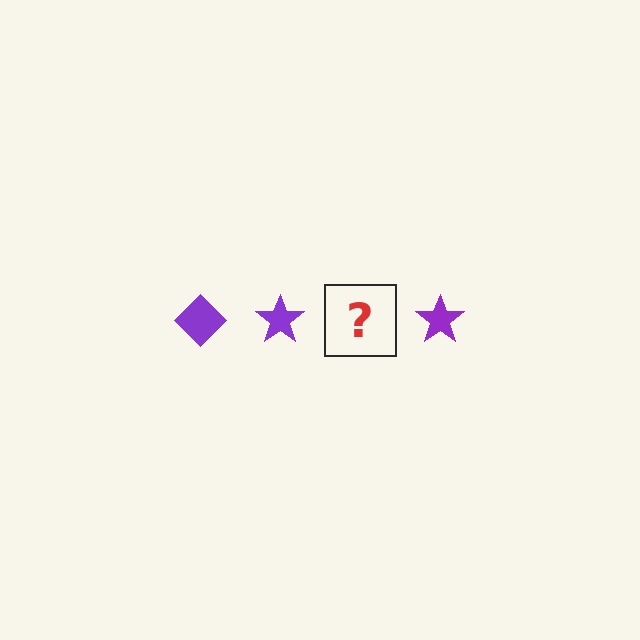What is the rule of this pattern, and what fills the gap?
The rule is that the pattern cycles through diamond, star shapes in purple. The gap should be filled with a purple diamond.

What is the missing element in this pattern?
The missing element is a purple diamond.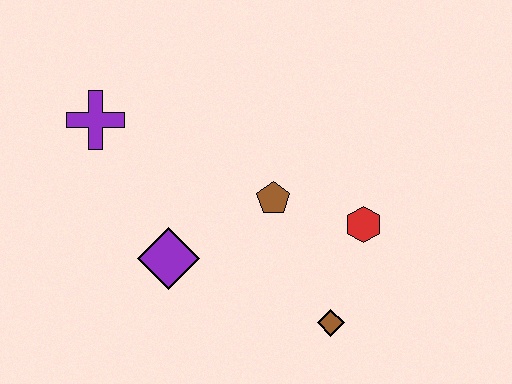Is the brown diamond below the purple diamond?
Yes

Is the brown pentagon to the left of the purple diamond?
No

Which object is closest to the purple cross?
The purple diamond is closest to the purple cross.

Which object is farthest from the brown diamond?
The purple cross is farthest from the brown diamond.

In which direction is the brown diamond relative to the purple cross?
The brown diamond is to the right of the purple cross.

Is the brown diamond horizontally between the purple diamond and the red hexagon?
Yes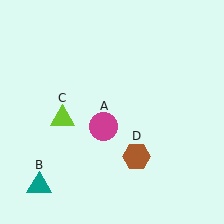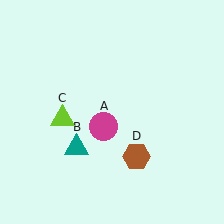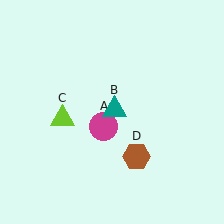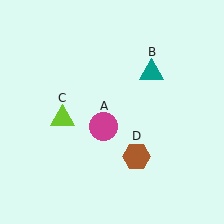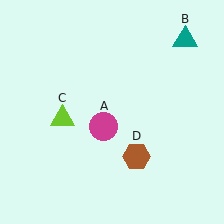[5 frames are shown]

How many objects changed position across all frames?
1 object changed position: teal triangle (object B).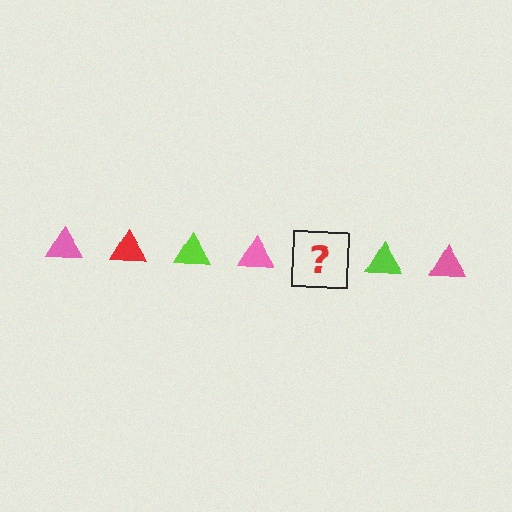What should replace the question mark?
The question mark should be replaced with a red triangle.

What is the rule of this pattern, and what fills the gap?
The rule is that the pattern cycles through pink, red, lime triangles. The gap should be filled with a red triangle.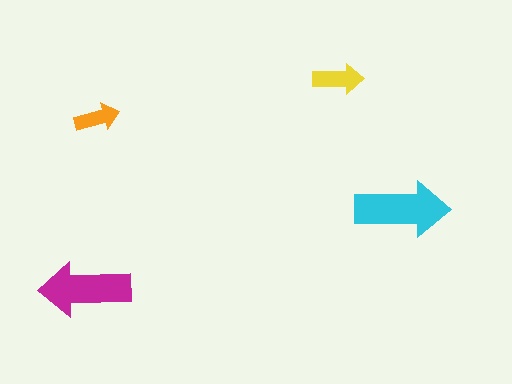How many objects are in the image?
There are 4 objects in the image.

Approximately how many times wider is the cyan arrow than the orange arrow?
About 2 times wider.